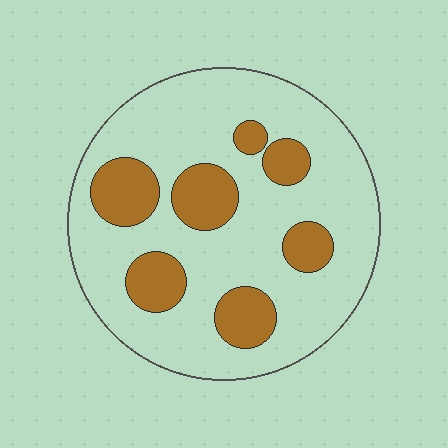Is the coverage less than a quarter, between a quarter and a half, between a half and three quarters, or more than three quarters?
Less than a quarter.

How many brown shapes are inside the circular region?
7.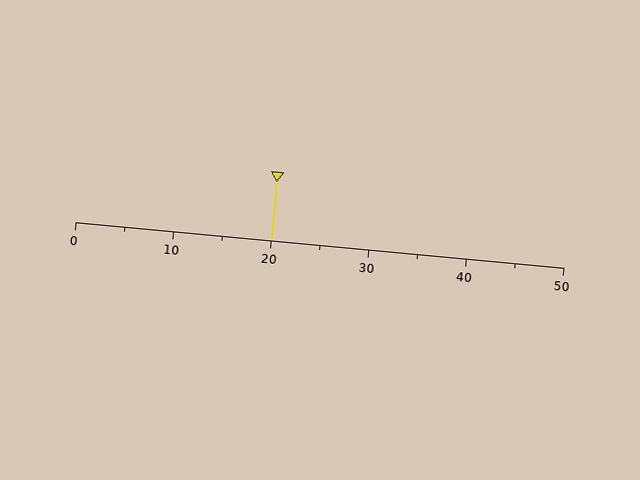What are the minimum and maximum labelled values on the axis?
The axis runs from 0 to 50.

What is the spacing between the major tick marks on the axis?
The major ticks are spaced 10 apart.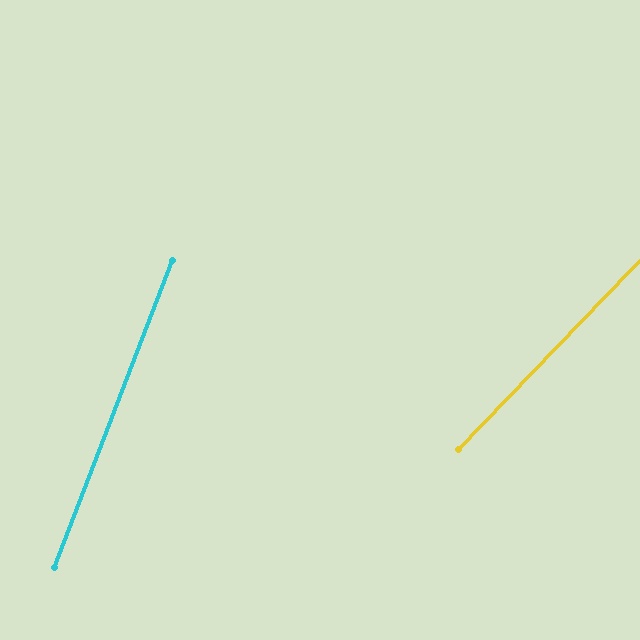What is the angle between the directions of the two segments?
Approximately 23 degrees.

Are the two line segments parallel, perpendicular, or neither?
Neither parallel nor perpendicular — they differ by about 23°.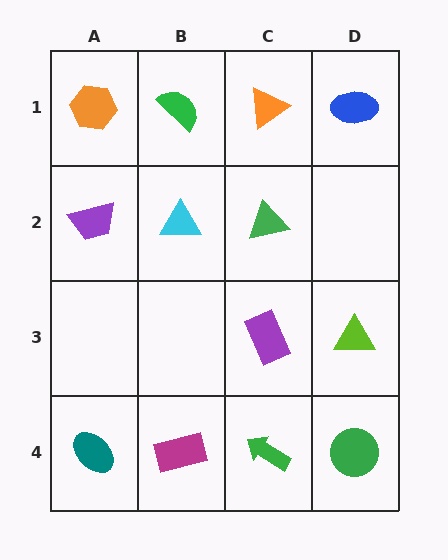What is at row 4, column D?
A green circle.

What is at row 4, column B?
A magenta rectangle.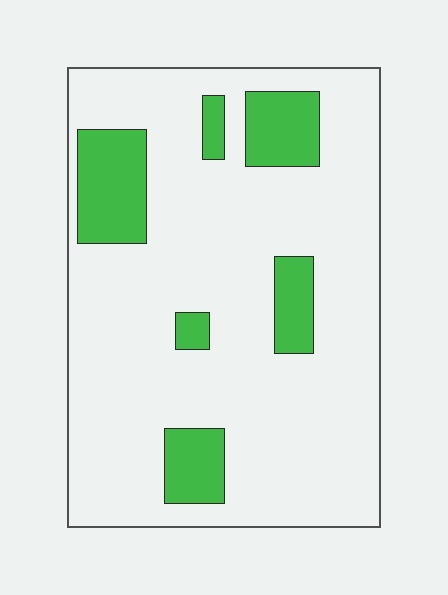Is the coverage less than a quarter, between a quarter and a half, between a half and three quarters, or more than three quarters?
Less than a quarter.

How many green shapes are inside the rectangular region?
6.